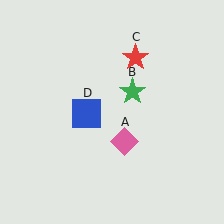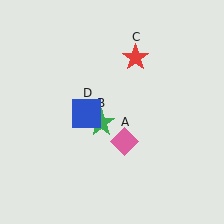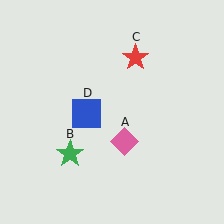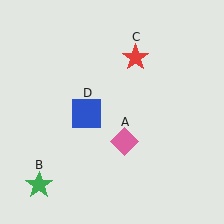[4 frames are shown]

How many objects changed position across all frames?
1 object changed position: green star (object B).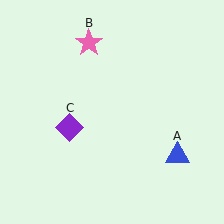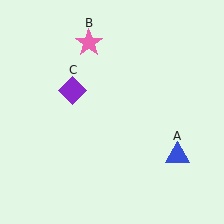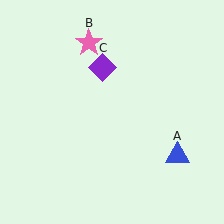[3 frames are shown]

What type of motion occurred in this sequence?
The purple diamond (object C) rotated clockwise around the center of the scene.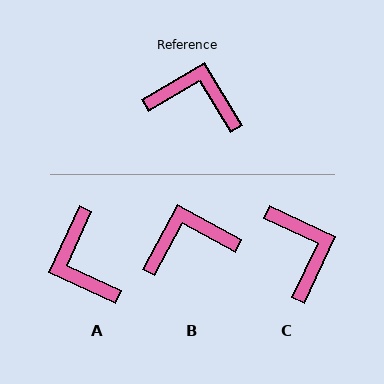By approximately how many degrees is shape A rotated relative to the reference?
Approximately 125 degrees counter-clockwise.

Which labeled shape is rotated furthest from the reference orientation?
A, about 125 degrees away.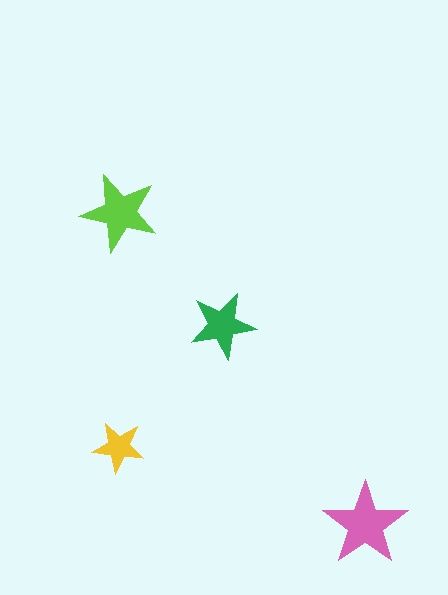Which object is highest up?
The lime star is topmost.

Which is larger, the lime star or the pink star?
The pink one.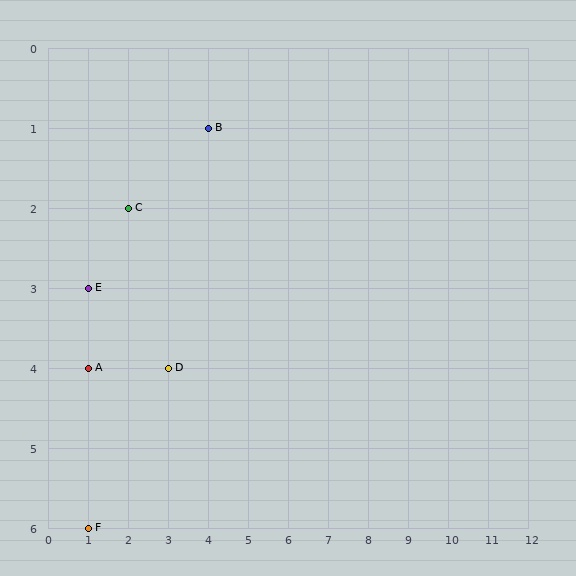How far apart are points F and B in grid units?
Points F and B are 3 columns and 5 rows apart (about 5.8 grid units diagonally).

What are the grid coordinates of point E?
Point E is at grid coordinates (1, 3).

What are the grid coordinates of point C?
Point C is at grid coordinates (2, 2).